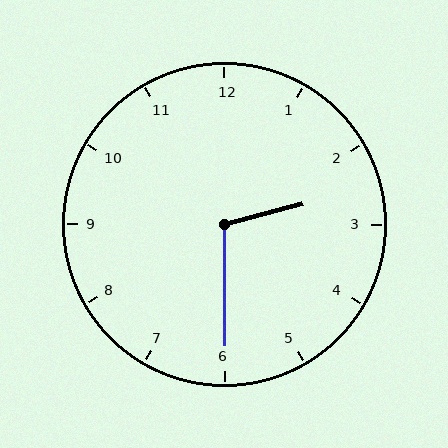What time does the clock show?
2:30.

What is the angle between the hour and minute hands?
Approximately 105 degrees.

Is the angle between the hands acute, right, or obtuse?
It is obtuse.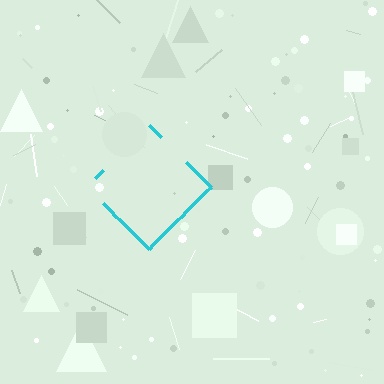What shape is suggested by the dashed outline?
The dashed outline suggests a diamond.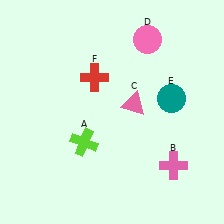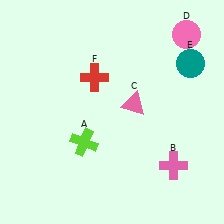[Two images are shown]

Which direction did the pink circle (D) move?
The pink circle (D) moved right.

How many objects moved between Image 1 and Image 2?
2 objects moved between the two images.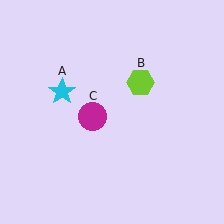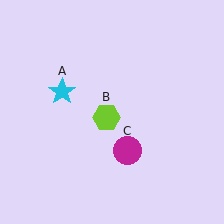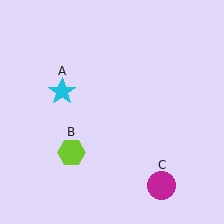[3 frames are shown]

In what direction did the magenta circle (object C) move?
The magenta circle (object C) moved down and to the right.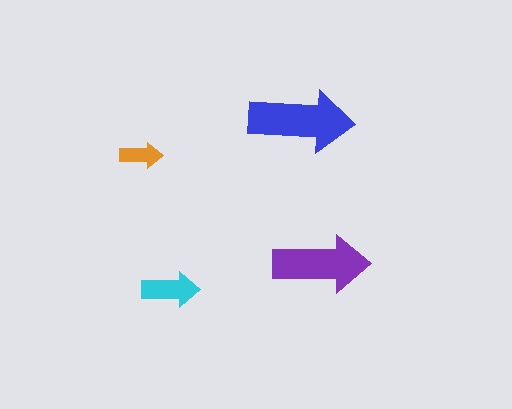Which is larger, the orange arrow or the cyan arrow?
The cyan one.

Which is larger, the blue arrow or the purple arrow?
The blue one.